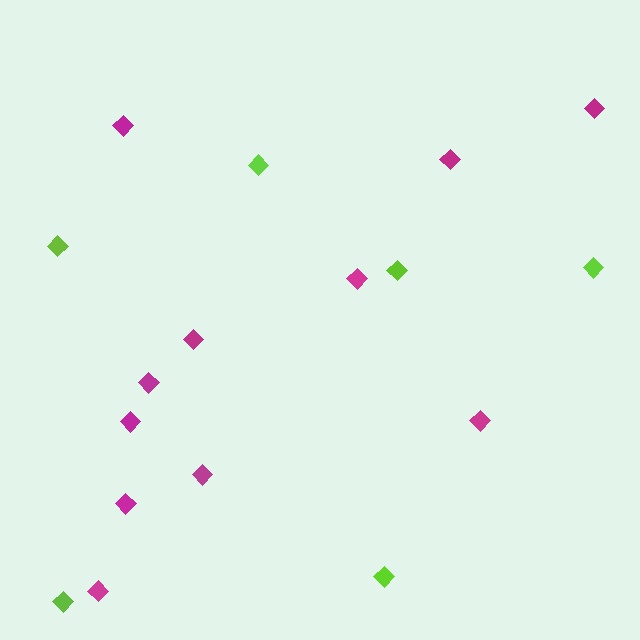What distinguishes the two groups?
There are 2 groups: one group of lime diamonds (6) and one group of magenta diamonds (11).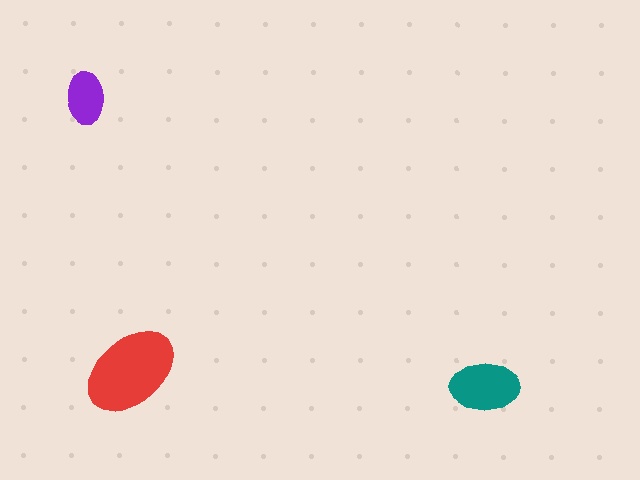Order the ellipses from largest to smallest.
the red one, the teal one, the purple one.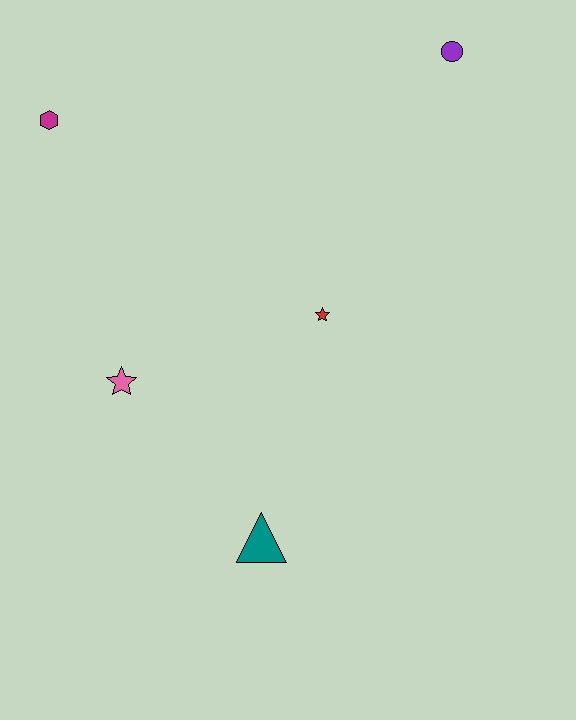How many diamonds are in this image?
There are no diamonds.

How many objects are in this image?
There are 5 objects.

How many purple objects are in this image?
There is 1 purple object.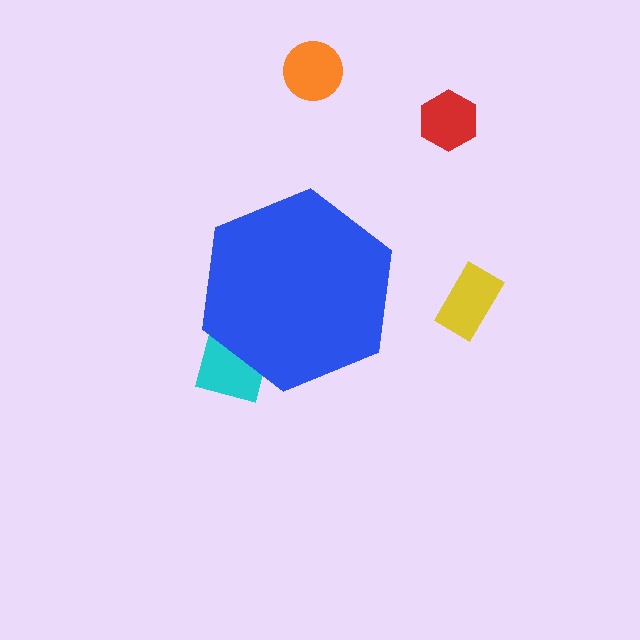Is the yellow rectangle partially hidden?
No, the yellow rectangle is fully visible.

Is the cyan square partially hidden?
Yes, the cyan square is partially hidden behind the blue hexagon.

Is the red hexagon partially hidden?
No, the red hexagon is fully visible.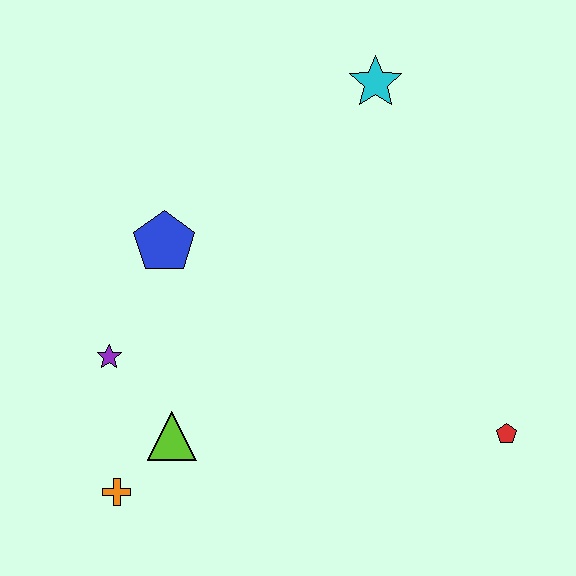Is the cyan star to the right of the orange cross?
Yes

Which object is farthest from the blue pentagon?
The red pentagon is farthest from the blue pentagon.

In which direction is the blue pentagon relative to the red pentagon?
The blue pentagon is to the left of the red pentagon.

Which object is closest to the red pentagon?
The lime triangle is closest to the red pentagon.